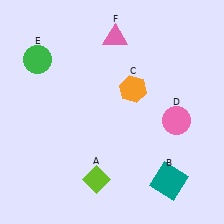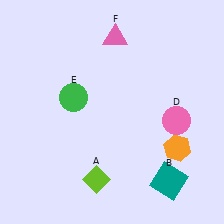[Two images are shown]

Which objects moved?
The objects that moved are: the orange hexagon (C), the green circle (E).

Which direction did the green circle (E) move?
The green circle (E) moved down.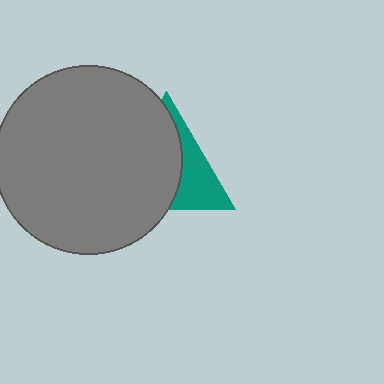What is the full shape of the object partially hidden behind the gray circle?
The partially hidden object is a teal triangle.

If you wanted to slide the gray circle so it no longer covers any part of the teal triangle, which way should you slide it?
Slide it left — that is the most direct way to separate the two shapes.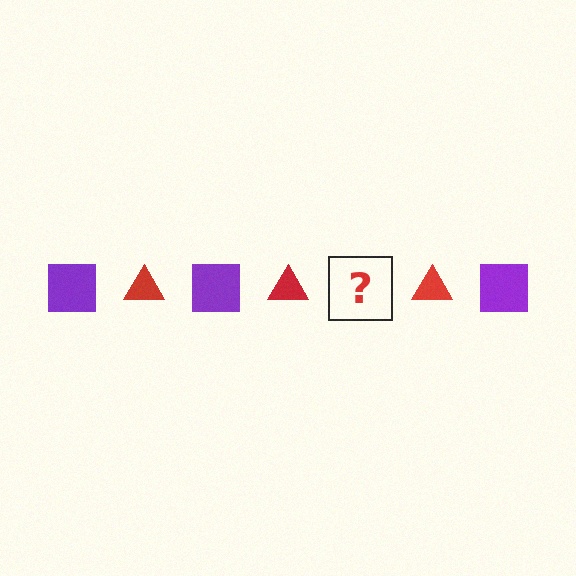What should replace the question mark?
The question mark should be replaced with a purple square.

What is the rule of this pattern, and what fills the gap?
The rule is that the pattern alternates between purple square and red triangle. The gap should be filled with a purple square.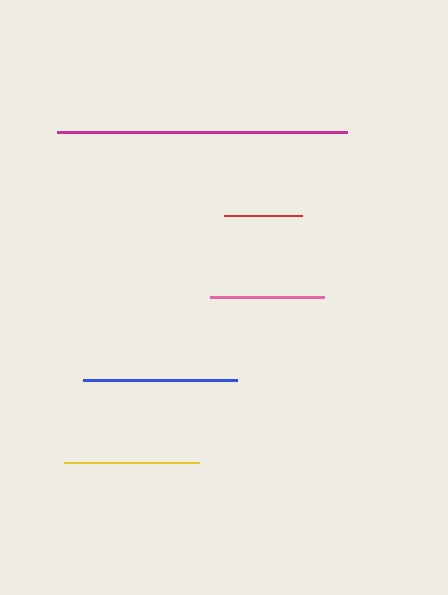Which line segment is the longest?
The magenta line is the longest at approximately 290 pixels.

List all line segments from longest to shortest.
From longest to shortest: magenta, blue, yellow, pink, red.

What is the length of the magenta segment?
The magenta segment is approximately 290 pixels long.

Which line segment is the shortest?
The red line is the shortest at approximately 78 pixels.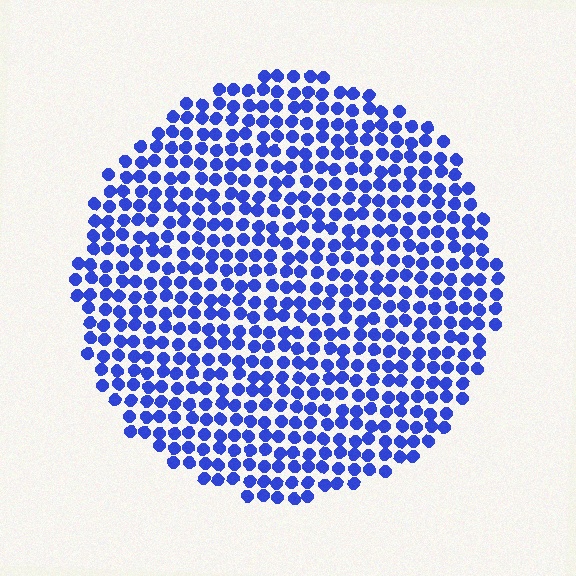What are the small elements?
The small elements are circles.